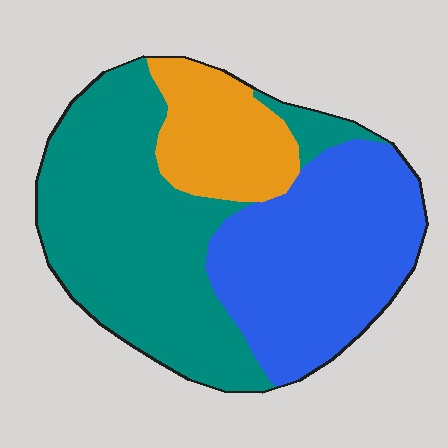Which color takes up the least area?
Orange, at roughly 15%.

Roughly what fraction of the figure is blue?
Blue takes up about three eighths (3/8) of the figure.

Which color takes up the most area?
Teal, at roughly 45%.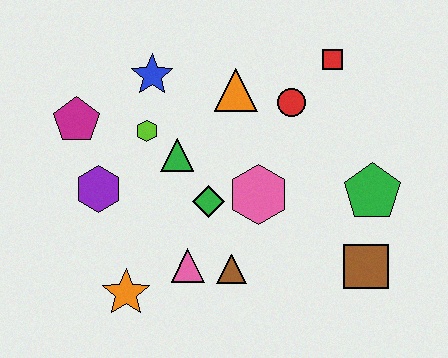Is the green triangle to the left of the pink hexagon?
Yes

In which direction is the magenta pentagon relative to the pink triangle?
The magenta pentagon is above the pink triangle.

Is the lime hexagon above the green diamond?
Yes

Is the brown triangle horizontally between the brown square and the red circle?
No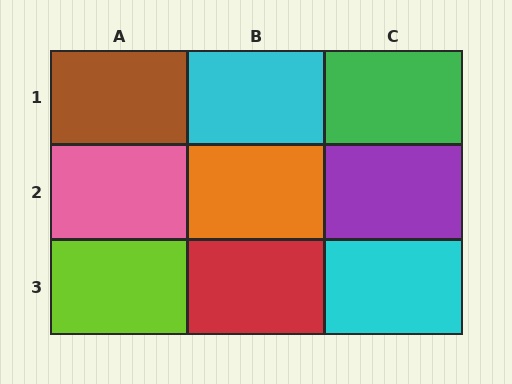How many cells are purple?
1 cell is purple.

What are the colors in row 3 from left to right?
Lime, red, cyan.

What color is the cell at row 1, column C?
Green.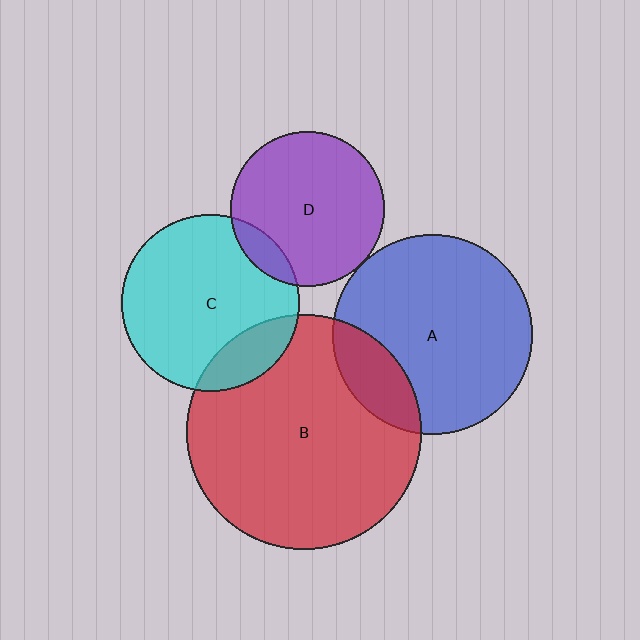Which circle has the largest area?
Circle B (red).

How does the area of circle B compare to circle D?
Approximately 2.3 times.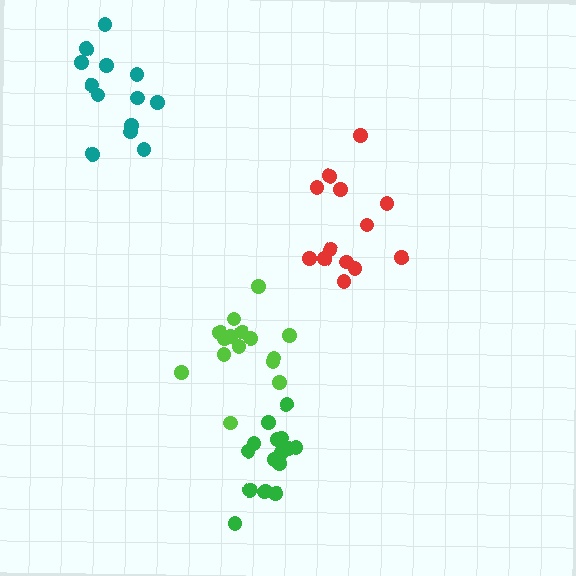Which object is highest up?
The teal cluster is topmost.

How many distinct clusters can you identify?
There are 4 distinct clusters.